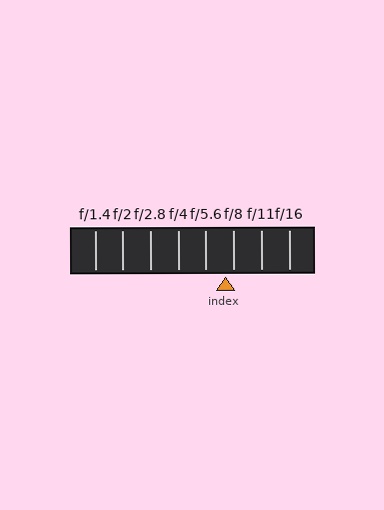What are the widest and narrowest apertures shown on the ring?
The widest aperture shown is f/1.4 and the narrowest is f/16.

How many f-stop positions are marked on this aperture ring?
There are 8 f-stop positions marked.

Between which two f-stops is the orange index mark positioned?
The index mark is between f/5.6 and f/8.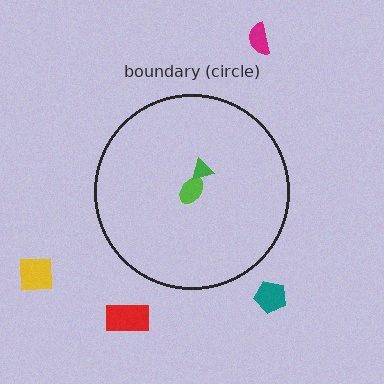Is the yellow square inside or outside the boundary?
Outside.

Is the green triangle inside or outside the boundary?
Inside.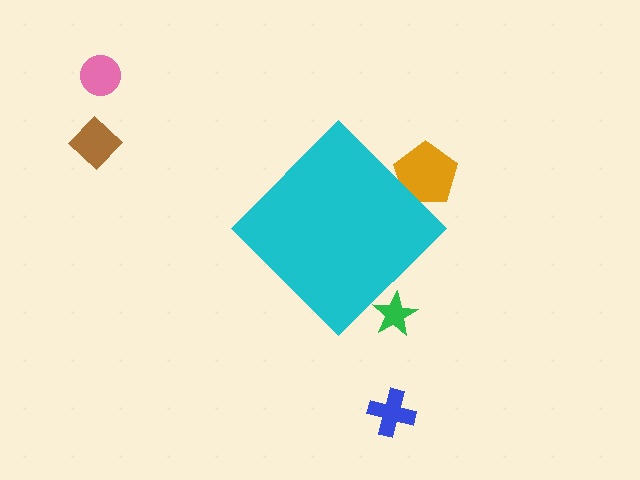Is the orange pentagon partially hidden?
Yes, the orange pentagon is partially hidden behind the cyan diamond.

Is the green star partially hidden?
Yes, the green star is partially hidden behind the cyan diamond.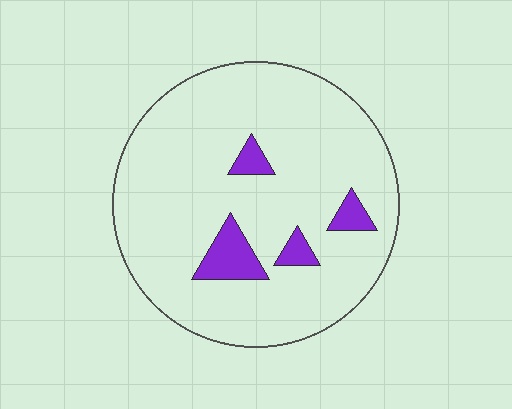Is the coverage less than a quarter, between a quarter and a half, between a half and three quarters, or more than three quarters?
Less than a quarter.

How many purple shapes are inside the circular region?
4.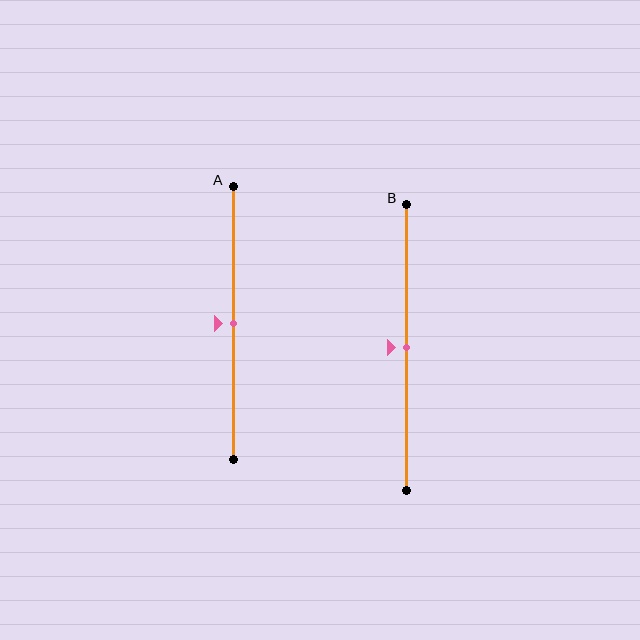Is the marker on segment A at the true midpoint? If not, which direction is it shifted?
Yes, the marker on segment A is at the true midpoint.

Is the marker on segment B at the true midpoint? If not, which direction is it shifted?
Yes, the marker on segment B is at the true midpoint.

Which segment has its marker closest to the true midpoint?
Segment A has its marker closest to the true midpoint.